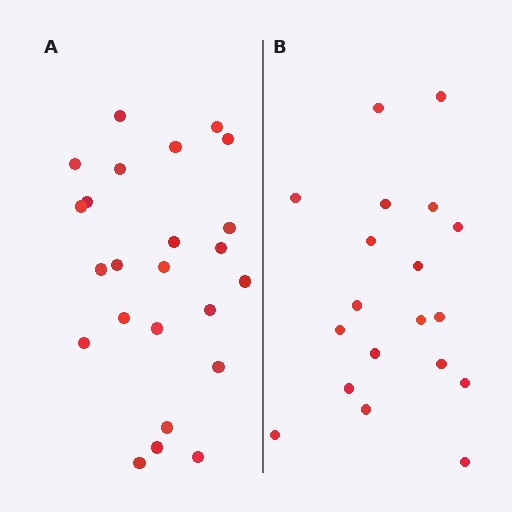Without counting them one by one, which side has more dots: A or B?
Region A (the left region) has more dots.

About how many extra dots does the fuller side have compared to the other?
Region A has about 5 more dots than region B.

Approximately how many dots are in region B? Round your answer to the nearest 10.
About 20 dots. (The exact count is 19, which rounds to 20.)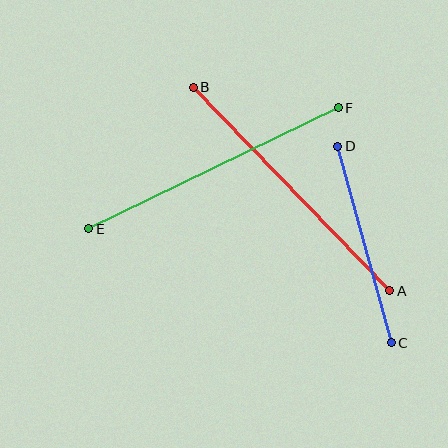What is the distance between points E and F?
The distance is approximately 277 pixels.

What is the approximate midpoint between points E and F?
The midpoint is at approximately (213, 168) pixels.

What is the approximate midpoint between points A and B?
The midpoint is at approximately (291, 189) pixels.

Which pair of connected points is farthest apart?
Points A and B are farthest apart.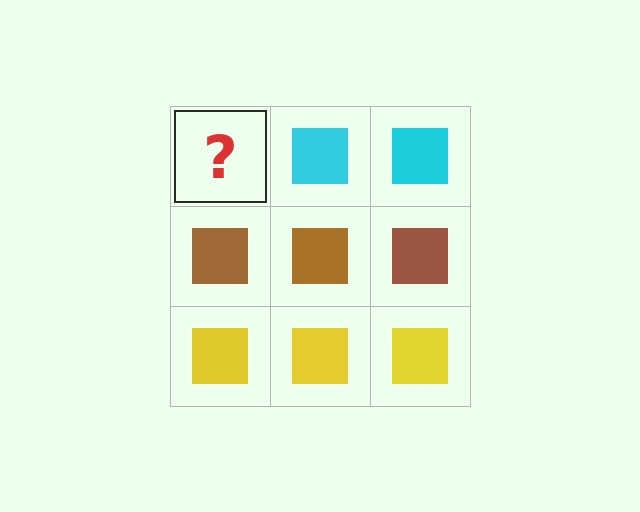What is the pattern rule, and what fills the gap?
The rule is that each row has a consistent color. The gap should be filled with a cyan square.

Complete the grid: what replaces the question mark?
The question mark should be replaced with a cyan square.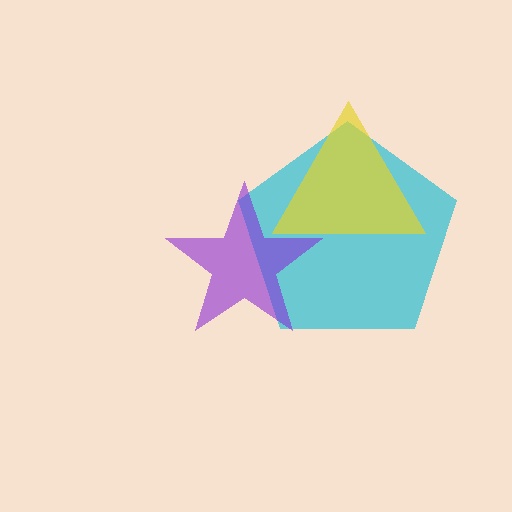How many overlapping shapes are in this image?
There are 3 overlapping shapes in the image.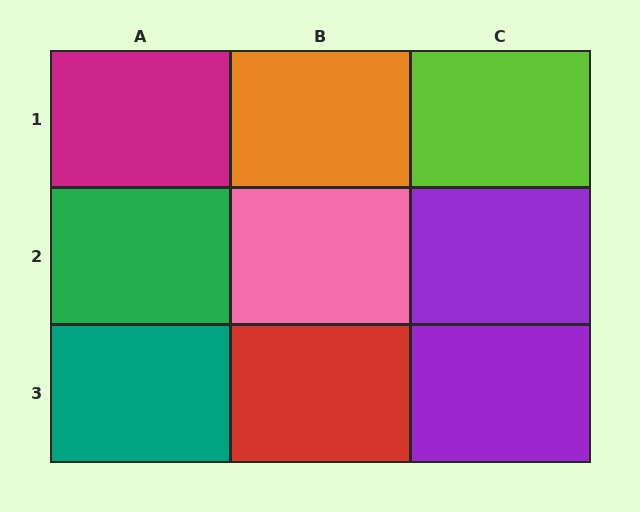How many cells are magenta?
1 cell is magenta.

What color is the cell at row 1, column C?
Lime.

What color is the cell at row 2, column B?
Pink.